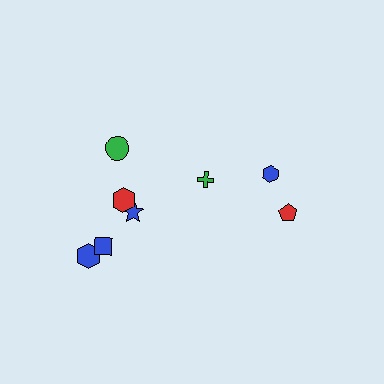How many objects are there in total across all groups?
There are 8 objects.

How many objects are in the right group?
There are 3 objects.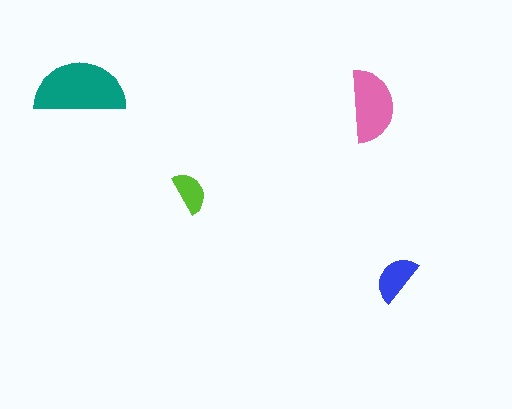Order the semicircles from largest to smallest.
the teal one, the pink one, the blue one, the lime one.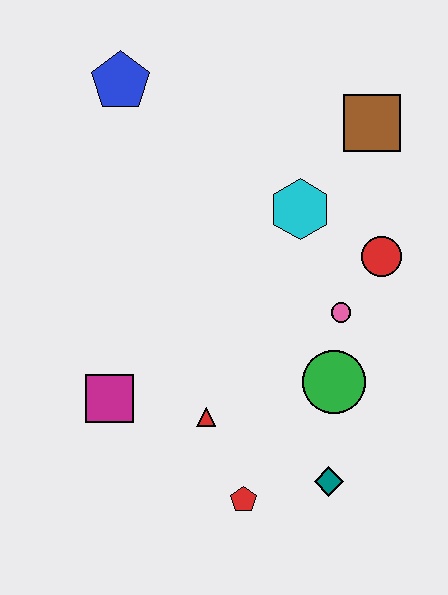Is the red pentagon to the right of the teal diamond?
No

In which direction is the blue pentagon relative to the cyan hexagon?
The blue pentagon is to the left of the cyan hexagon.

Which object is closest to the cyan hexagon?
The red circle is closest to the cyan hexagon.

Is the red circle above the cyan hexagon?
No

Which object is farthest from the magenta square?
The brown square is farthest from the magenta square.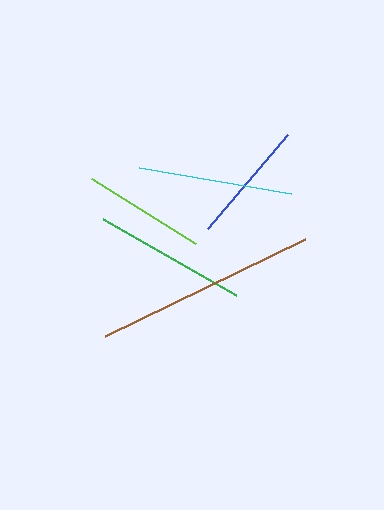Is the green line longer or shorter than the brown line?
The brown line is longer than the green line.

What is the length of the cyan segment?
The cyan segment is approximately 154 pixels long.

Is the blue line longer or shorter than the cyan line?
The cyan line is longer than the blue line.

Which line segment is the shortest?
The lime line is the shortest at approximately 122 pixels.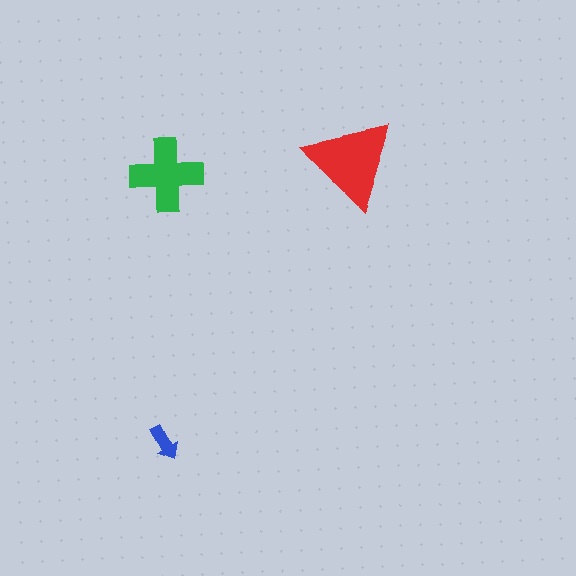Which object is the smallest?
The blue arrow.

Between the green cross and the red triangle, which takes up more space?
The red triangle.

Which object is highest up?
The red triangle is topmost.